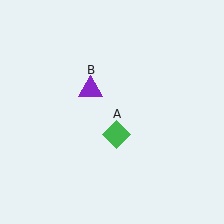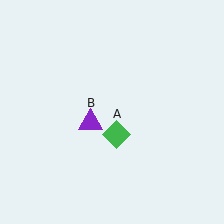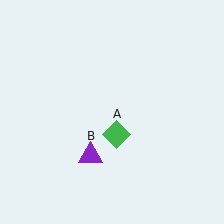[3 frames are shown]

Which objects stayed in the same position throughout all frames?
Green diamond (object A) remained stationary.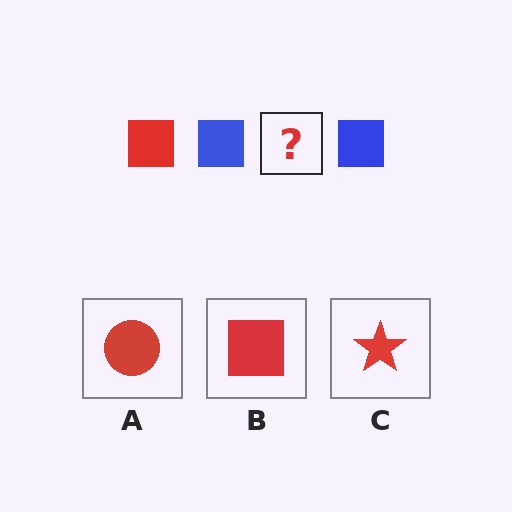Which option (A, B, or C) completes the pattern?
B.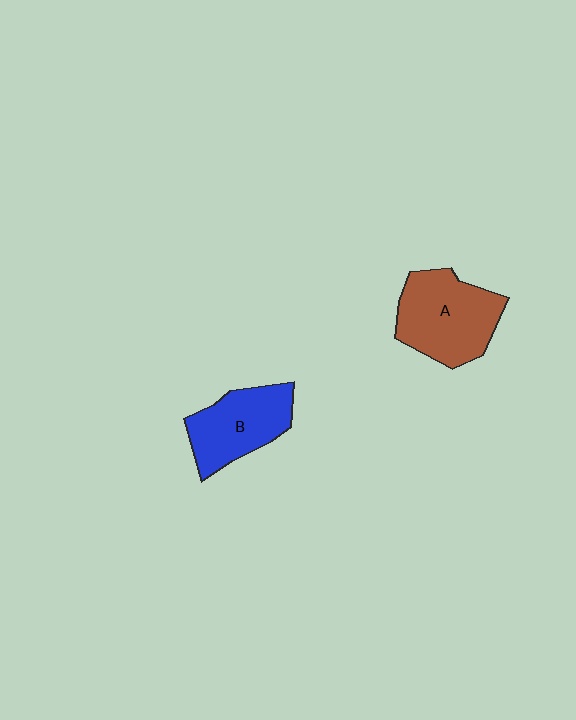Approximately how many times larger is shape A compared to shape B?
Approximately 1.2 times.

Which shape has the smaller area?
Shape B (blue).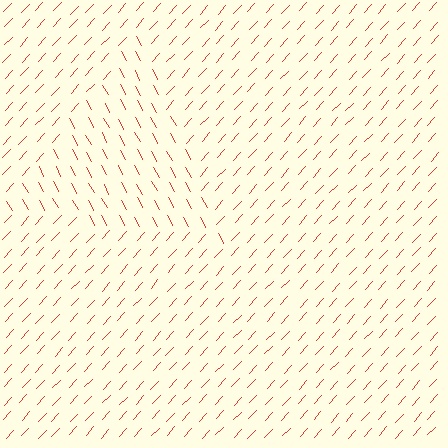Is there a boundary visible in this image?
Yes, there is a texture boundary formed by a change in line orientation.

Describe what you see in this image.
The image is filled with small red line segments. A triangle region in the image has lines oriented differently from the surrounding lines, creating a visible texture boundary.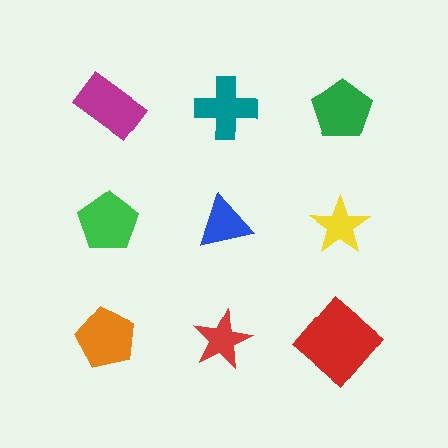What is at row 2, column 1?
A green pentagon.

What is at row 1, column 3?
A green pentagon.